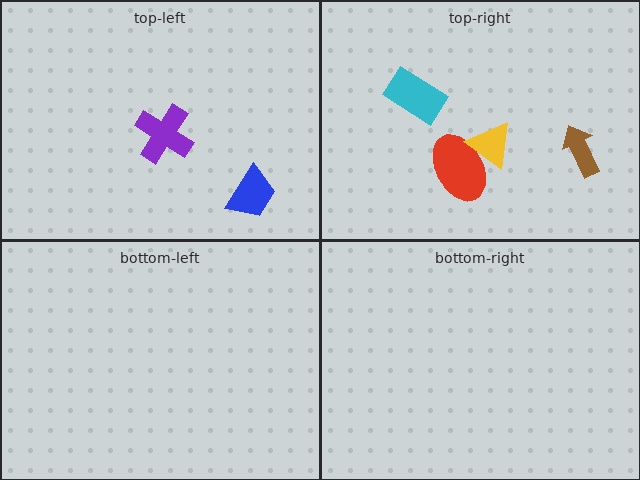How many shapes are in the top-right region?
4.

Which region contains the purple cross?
The top-left region.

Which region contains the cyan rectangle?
The top-right region.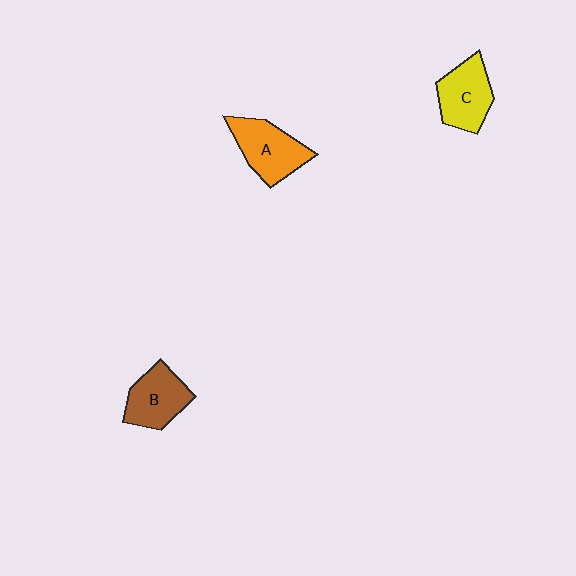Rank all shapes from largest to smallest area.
From largest to smallest: A (orange), C (yellow), B (brown).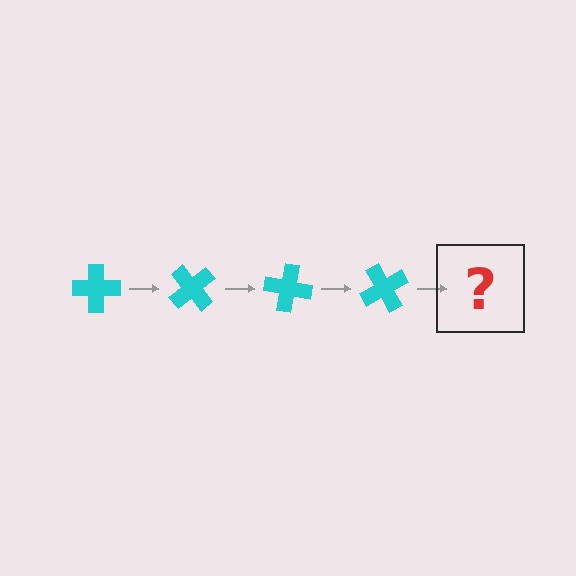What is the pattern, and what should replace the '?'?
The pattern is that the cross rotates 50 degrees each step. The '?' should be a cyan cross rotated 200 degrees.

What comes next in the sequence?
The next element should be a cyan cross rotated 200 degrees.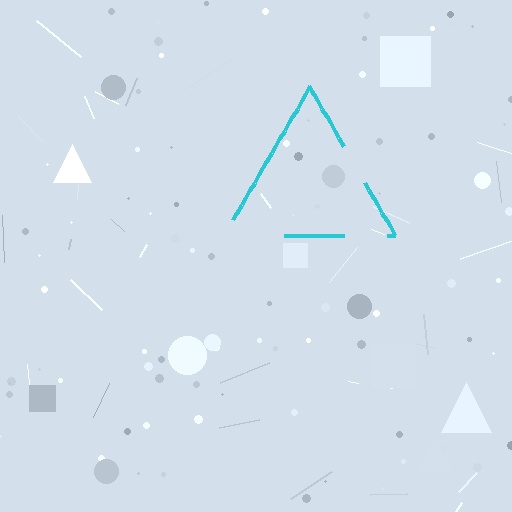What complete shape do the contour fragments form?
The contour fragments form a triangle.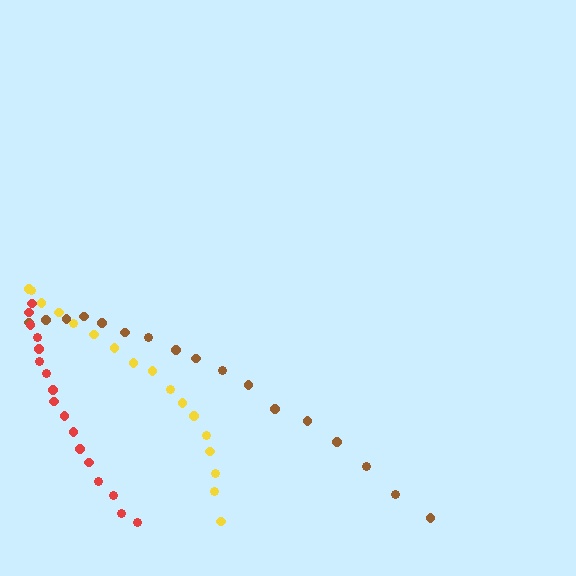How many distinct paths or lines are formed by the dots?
There are 3 distinct paths.